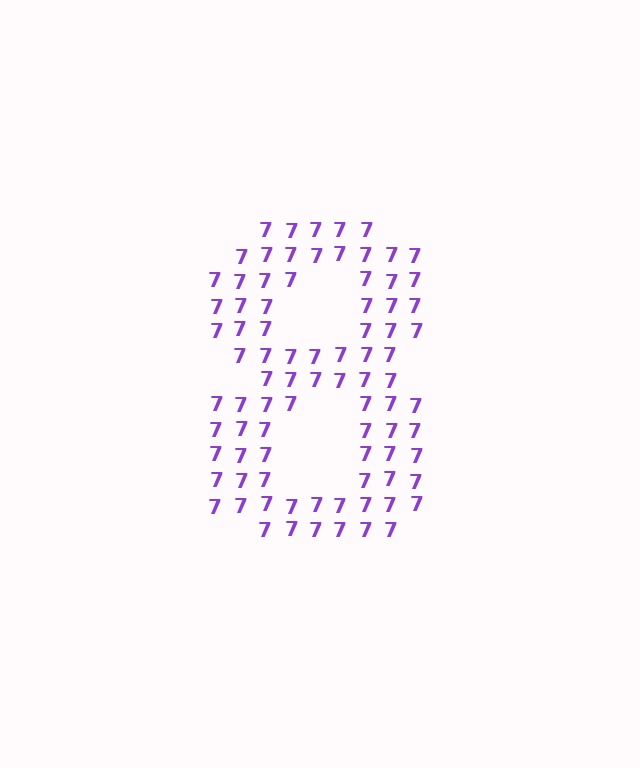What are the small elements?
The small elements are digit 7's.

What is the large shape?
The large shape is the digit 8.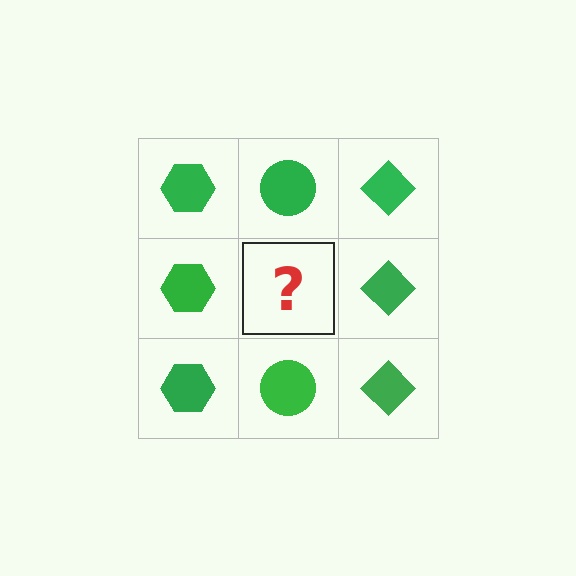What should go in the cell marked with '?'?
The missing cell should contain a green circle.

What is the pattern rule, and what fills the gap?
The rule is that each column has a consistent shape. The gap should be filled with a green circle.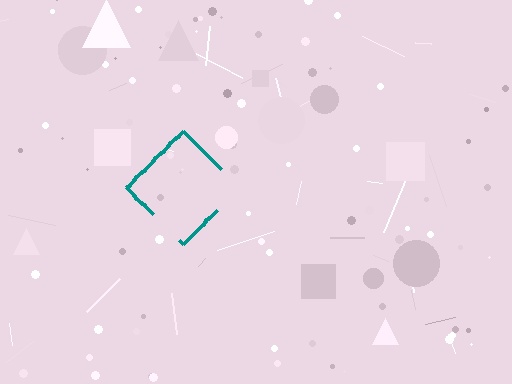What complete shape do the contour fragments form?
The contour fragments form a diamond.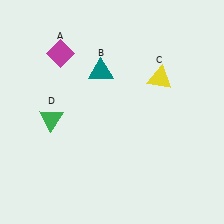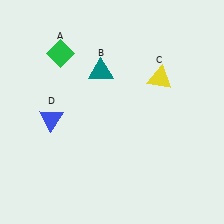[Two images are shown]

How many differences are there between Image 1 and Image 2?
There are 2 differences between the two images.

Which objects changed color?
A changed from magenta to green. D changed from green to blue.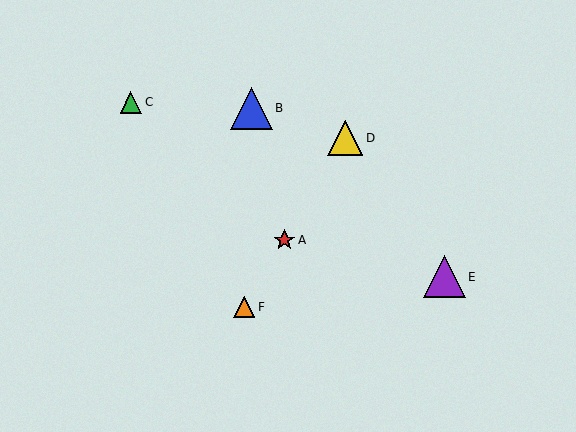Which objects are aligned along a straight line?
Objects A, D, F are aligned along a straight line.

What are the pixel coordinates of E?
Object E is at (445, 277).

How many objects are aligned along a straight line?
3 objects (A, D, F) are aligned along a straight line.